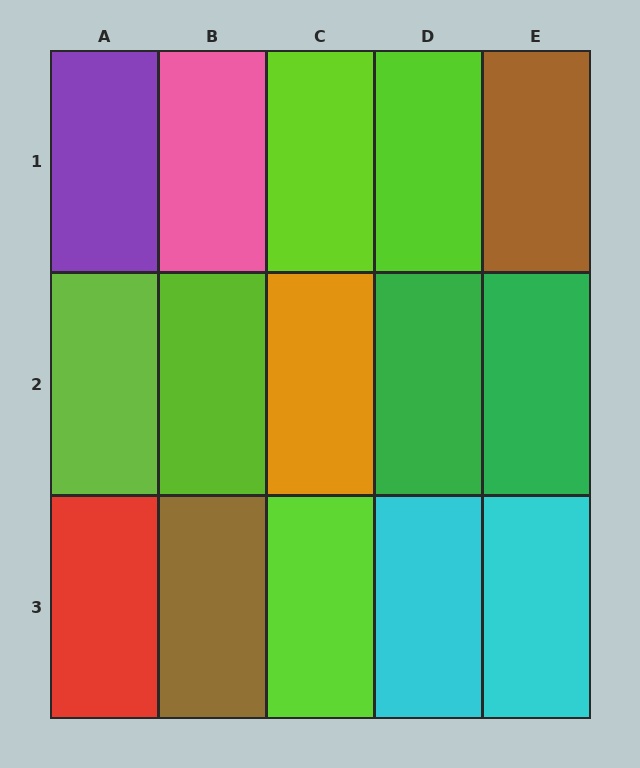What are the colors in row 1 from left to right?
Purple, pink, lime, lime, brown.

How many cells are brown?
2 cells are brown.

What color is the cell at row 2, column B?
Lime.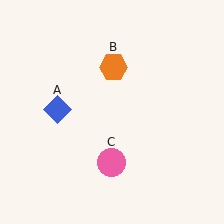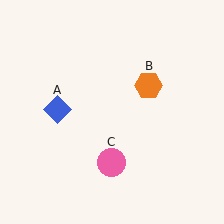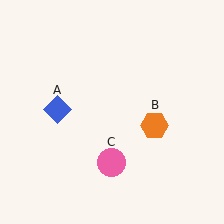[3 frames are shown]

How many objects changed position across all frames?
1 object changed position: orange hexagon (object B).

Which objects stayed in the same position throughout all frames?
Blue diamond (object A) and pink circle (object C) remained stationary.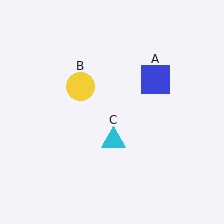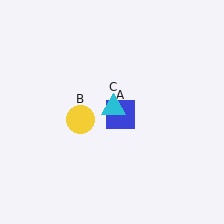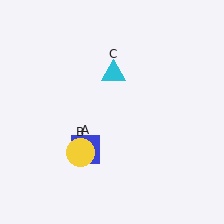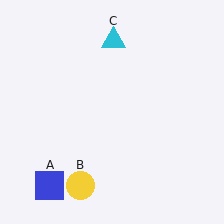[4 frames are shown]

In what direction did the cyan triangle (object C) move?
The cyan triangle (object C) moved up.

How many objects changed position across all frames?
3 objects changed position: blue square (object A), yellow circle (object B), cyan triangle (object C).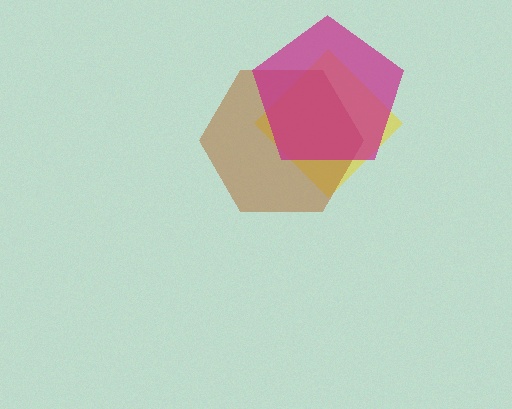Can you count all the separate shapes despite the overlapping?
Yes, there are 3 separate shapes.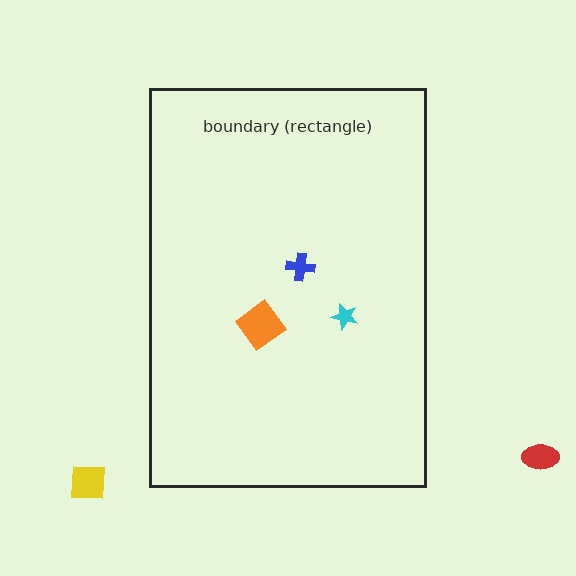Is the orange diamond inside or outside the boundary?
Inside.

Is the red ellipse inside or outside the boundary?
Outside.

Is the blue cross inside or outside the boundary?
Inside.